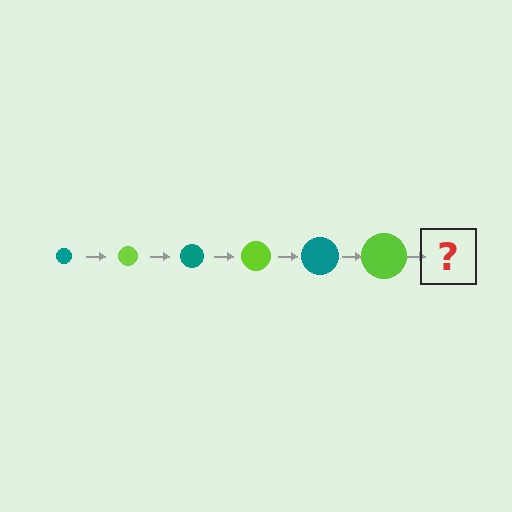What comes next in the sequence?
The next element should be a teal circle, larger than the previous one.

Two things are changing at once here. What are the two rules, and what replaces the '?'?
The two rules are that the circle grows larger each step and the color cycles through teal and lime. The '?' should be a teal circle, larger than the previous one.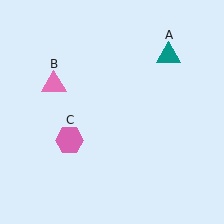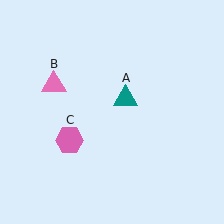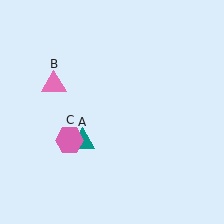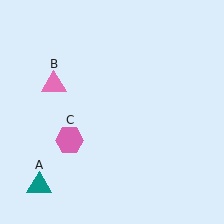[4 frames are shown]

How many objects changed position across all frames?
1 object changed position: teal triangle (object A).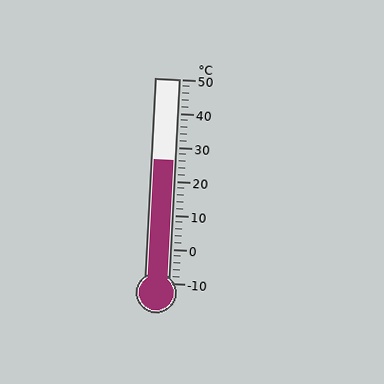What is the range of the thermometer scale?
The thermometer scale ranges from -10°C to 50°C.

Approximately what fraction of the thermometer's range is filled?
The thermometer is filled to approximately 60% of its range.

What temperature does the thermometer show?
The thermometer shows approximately 26°C.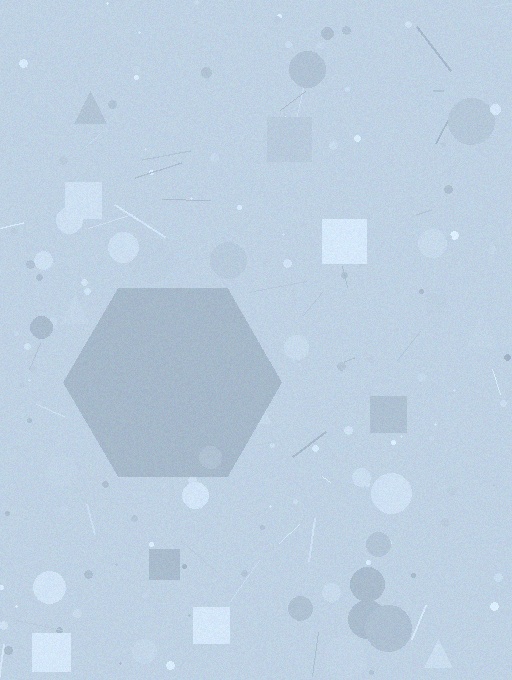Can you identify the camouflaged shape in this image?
The camouflaged shape is a hexagon.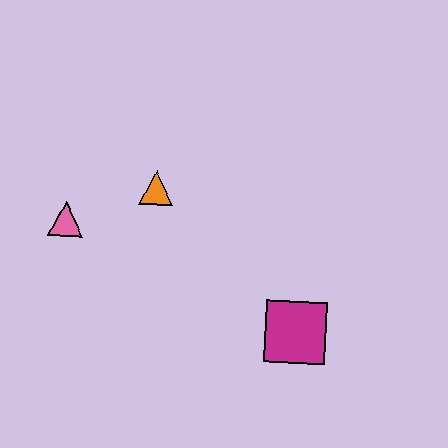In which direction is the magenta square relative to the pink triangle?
The magenta square is to the right of the pink triangle.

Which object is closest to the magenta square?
The orange triangle is closest to the magenta square.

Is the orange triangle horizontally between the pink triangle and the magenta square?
Yes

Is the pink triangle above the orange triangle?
No